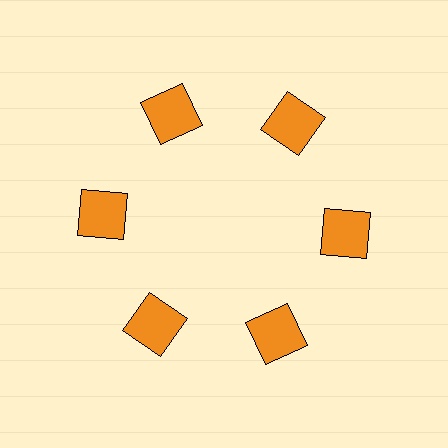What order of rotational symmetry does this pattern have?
This pattern has 6-fold rotational symmetry.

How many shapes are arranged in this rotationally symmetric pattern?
There are 6 shapes, arranged in 6 groups of 1.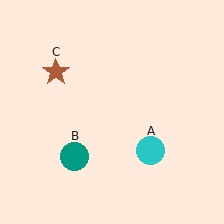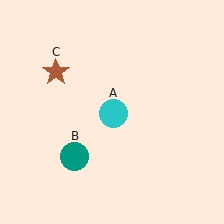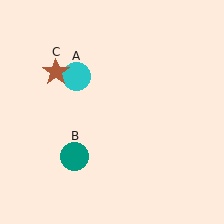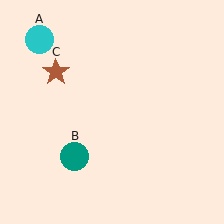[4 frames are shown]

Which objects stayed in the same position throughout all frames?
Teal circle (object B) and brown star (object C) remained stationary.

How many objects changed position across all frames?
1 object changed position: cyan circle (object A).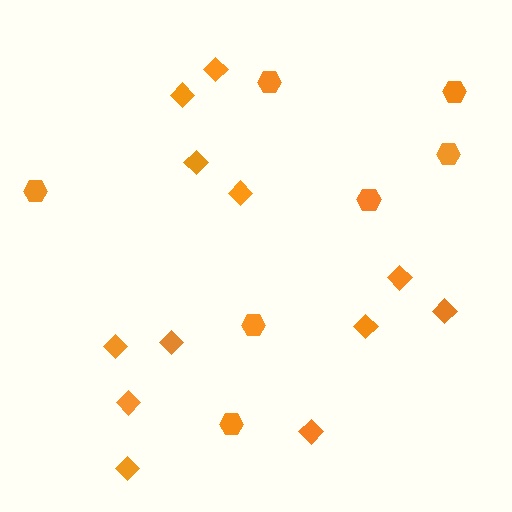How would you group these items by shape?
There are 2 groups: one group of hexagons (7) and one group of diamonds (12).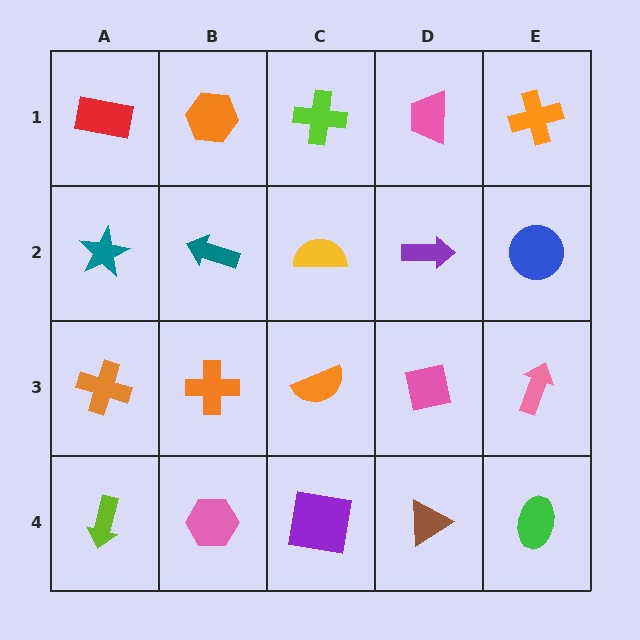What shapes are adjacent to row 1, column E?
A blue circle (row 2, column E), a pink trapezoid (row 1, column D).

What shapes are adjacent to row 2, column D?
A pink trapezoid (row 1, column D), a pink square (row 3, column D), a yellow semicircle (row 2, column C), a blue circle (row 2, column E).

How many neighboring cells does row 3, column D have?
4.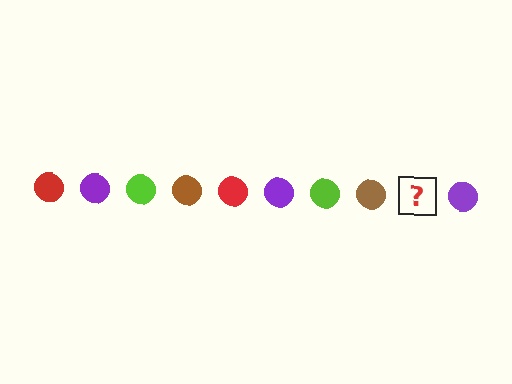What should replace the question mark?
The question mark should be replaced with a red circle.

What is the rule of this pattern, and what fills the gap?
The rule is that the pattern cycles through red, purple, lime, brown circles. The gap should be filled with a red circle.